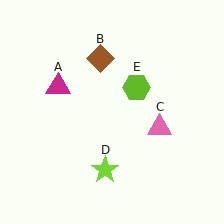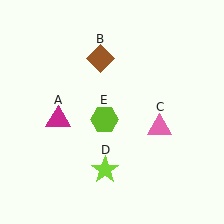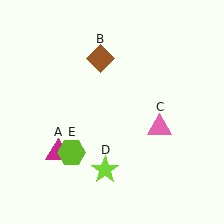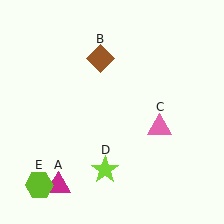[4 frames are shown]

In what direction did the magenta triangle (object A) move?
The magenta triangle (object A) moved down.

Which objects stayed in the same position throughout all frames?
Brown diamond (object B) and pink triangle (object C) and lime star (object D) remained stationary.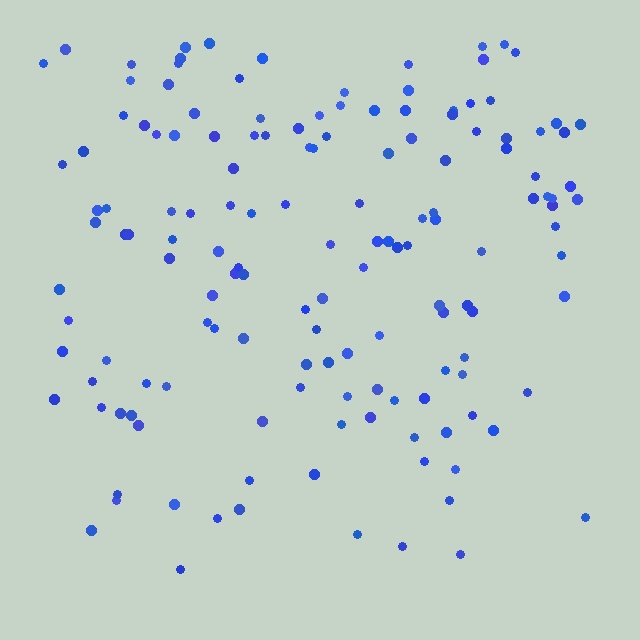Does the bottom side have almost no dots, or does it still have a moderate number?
Still a moderate number, just noticeably fewer than the top.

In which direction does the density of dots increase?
From bottom to top, with the top side densest.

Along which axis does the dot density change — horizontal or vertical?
Vertical.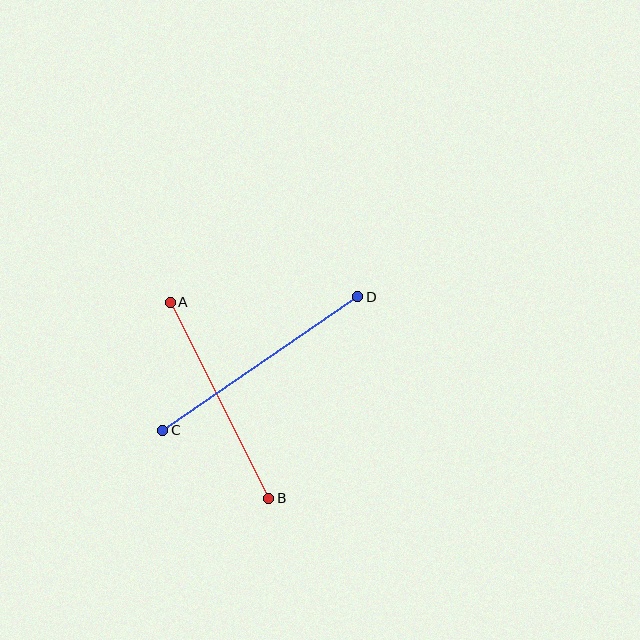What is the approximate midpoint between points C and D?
The midpoint is at approximately (260, 364) pixels.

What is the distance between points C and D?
The distance is approximately 236 pixels.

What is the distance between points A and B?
The distance is approximately 219 pixels.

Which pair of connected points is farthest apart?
Points C and D are farthest apart.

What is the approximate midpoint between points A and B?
The midpoint is at approximately (219, 400) pixels.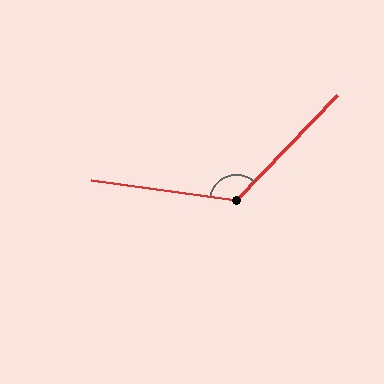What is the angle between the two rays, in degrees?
Approximately 126 degrees.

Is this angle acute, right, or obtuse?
It is obtuse.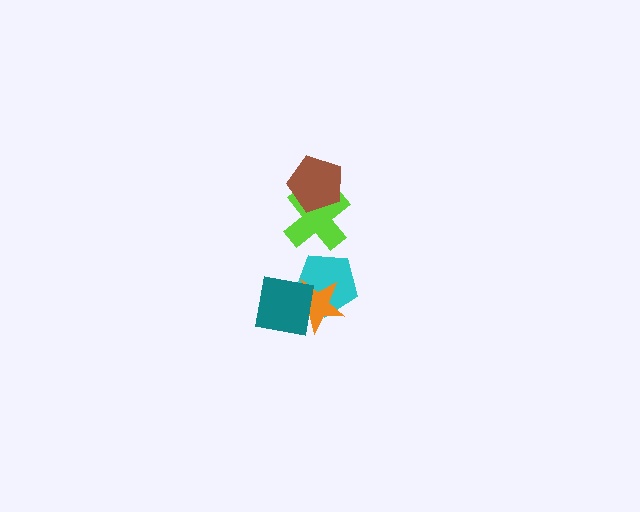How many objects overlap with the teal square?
2 objects overlap with the teal square.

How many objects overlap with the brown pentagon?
1 object overlaps with the brown pentagon.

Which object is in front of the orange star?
The teal square is in front of the orange star.